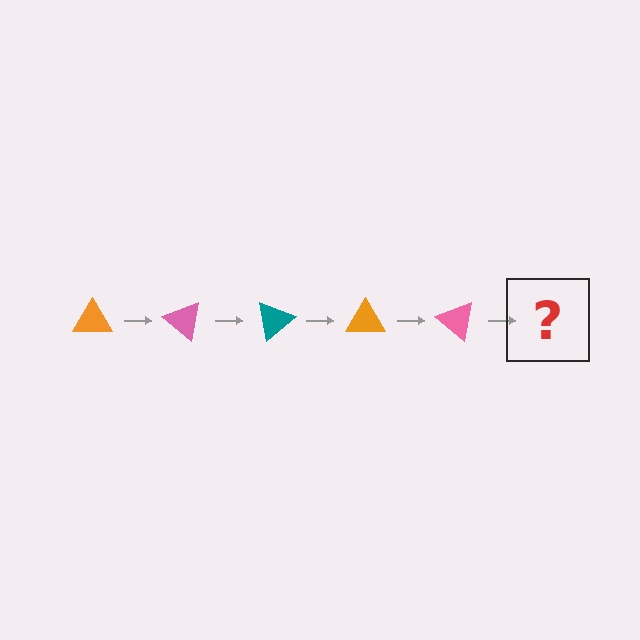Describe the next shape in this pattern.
It should be a teal triangle, rotated 200 degrees from the start.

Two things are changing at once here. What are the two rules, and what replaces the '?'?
The two rules are that it rotates 40 degrees each step and the color cycles through orange, pink, and teal. The '?' should be a teal triangle, rotated 200 degrees from the start.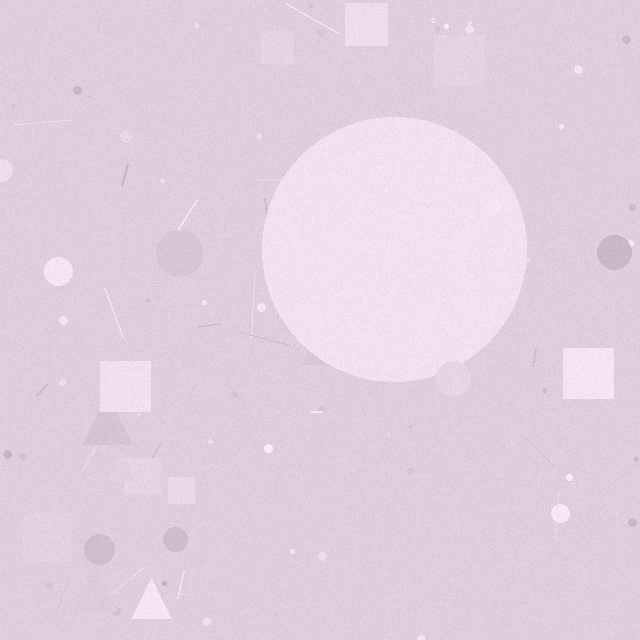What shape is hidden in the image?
A circle is hidden in the image.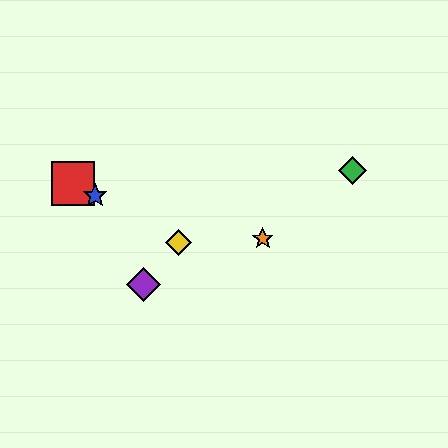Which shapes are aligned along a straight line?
The red square, the blue star, the yellow diamond are aligned along a straight line.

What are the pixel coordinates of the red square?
The red square is at (73, 184).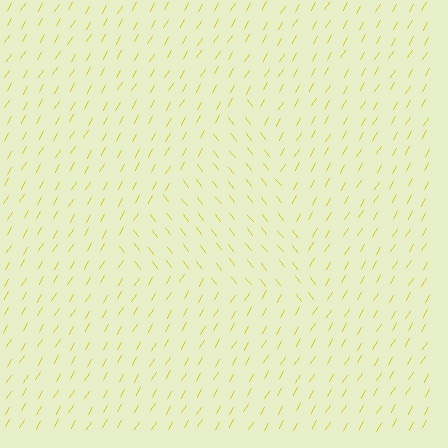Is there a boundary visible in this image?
Yes, there is a texture boundary formed by a change in line orientation.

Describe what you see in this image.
The image is filled with small yellow line segments. A triangle region in the image has lines oriented differently from the surrounding lines, creating a visible texture boundary.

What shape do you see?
I see a triangle.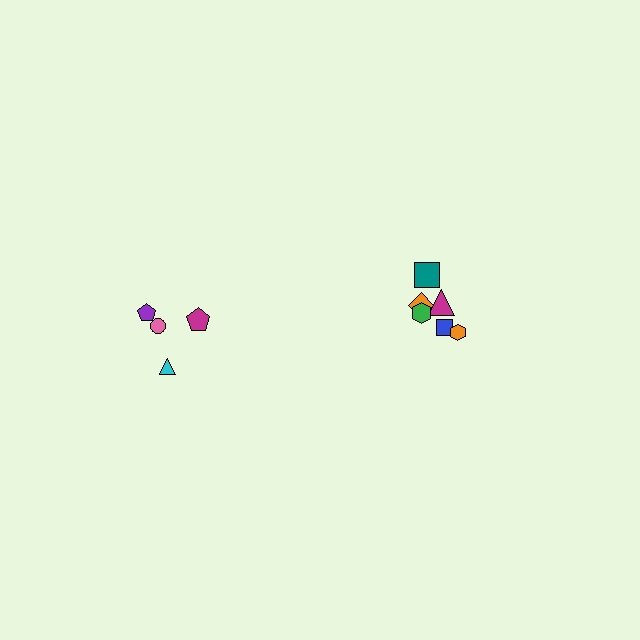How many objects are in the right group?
There are 6 objects.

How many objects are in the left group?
There are 4 objects.